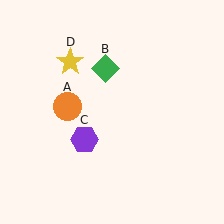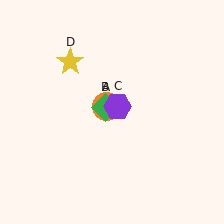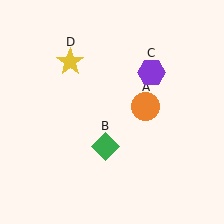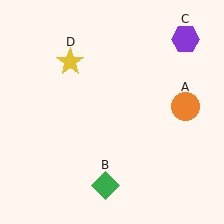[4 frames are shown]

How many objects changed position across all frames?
3 objects changed position: orange circle (object A), green diamond (object B), purple hexagon (object C).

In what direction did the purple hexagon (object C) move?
The purple hexagon (object C) moved up and to the right.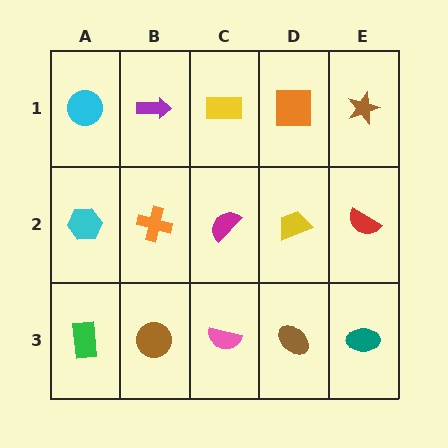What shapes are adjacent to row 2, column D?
An orange square (row 1, column D), a brown ellipse (row 3, column D), a magenta semicircle (row 2, column C), a red semicircle (row 2, column E).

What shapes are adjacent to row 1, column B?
An orange cross (row 2, column B), a cyan circle (row 1, column A), a yellow rectangle (row 1, column C).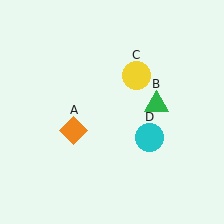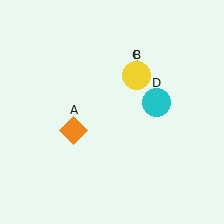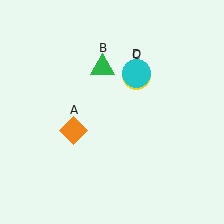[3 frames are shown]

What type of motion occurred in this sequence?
The green triangle (object B), cyan circle (object D) rotated counterclockwise around the center of the scene.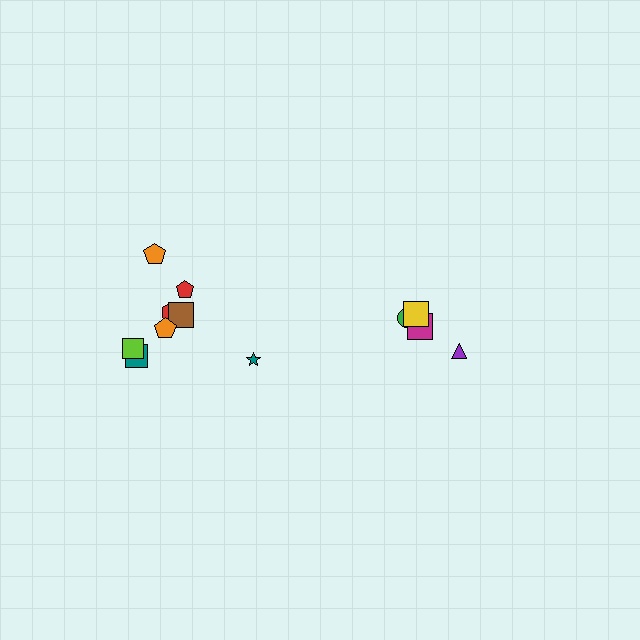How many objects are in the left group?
There are 8 objects.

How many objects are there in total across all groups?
There are 12 objects.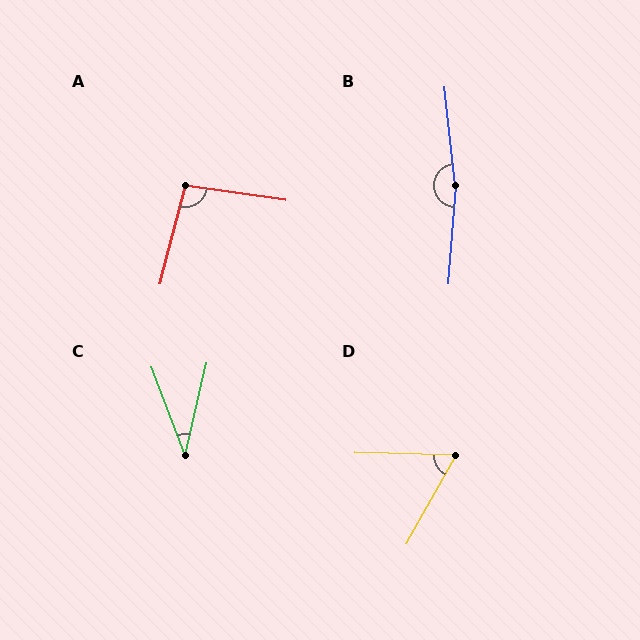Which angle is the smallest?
C, at approximately 34 degrees.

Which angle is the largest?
B, at approximately 169 degrees.